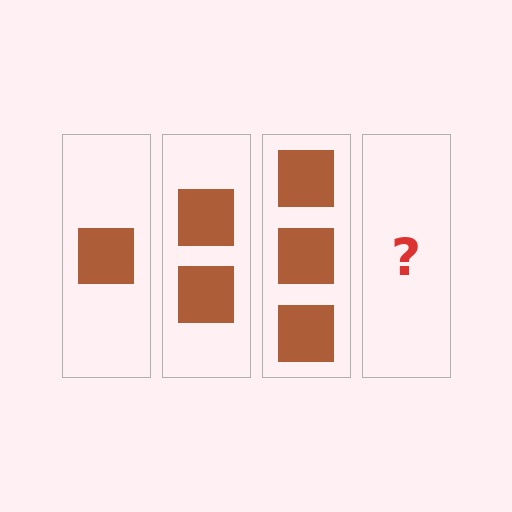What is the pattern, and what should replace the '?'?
The pattern is that each step adds one more square. The '?' should be 4 squares.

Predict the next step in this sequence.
The next step is 4 squares.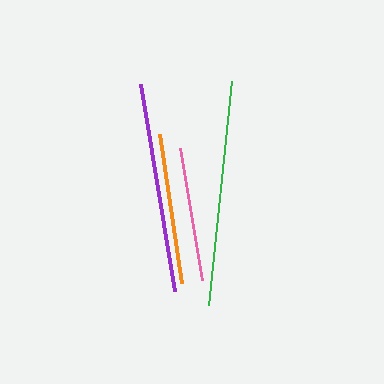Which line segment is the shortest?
The pink line is the shortest at approximately 134 pixels.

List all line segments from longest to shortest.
From longest to shortest: green, purple, orange, pink.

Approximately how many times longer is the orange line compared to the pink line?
The orange line is approximately 1.1 times the length of the pink line.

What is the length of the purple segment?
The purple segment is approximately 211 pixels long.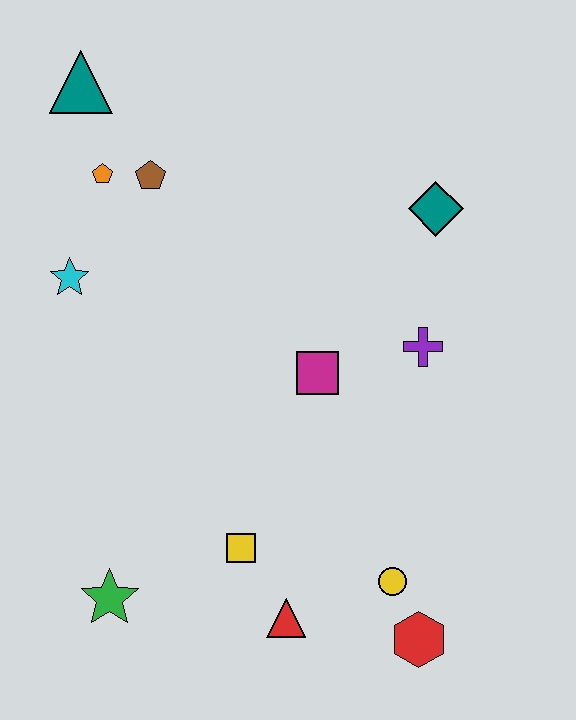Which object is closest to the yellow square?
The red triangle is closest to the yellow square.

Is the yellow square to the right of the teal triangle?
Yes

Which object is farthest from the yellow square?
The teal triangle is farthest from the yellow square.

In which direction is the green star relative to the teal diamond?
The green star is below the teal diamond.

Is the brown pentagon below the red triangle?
No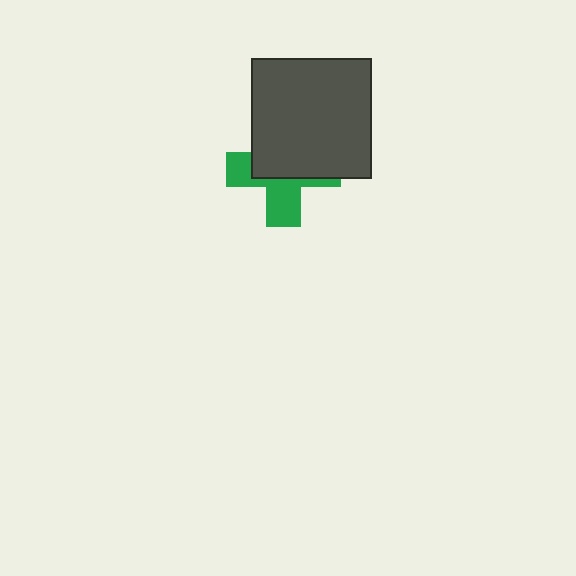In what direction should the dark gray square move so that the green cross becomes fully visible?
The dark gray square should move up. That is the shortest direction to clear the overlap and leave the green cross fully visible.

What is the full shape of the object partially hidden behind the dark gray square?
The partially hidden object is a green cross.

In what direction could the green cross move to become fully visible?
The green cross could move down. That would shift it out from behind the dark gray square entirely.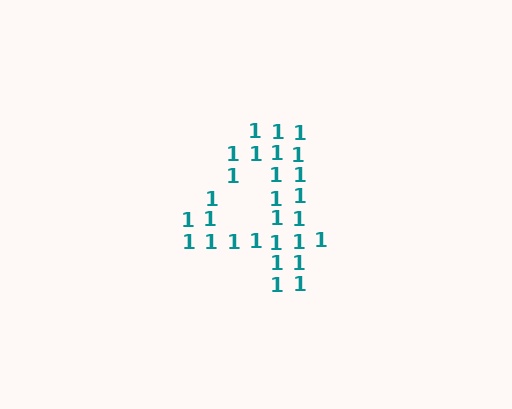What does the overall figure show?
The overall figure shows the digit 4.